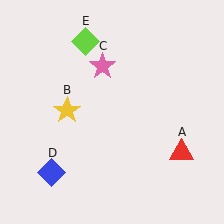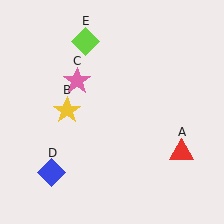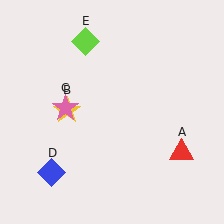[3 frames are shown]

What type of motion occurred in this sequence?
The pink star (object C) rotated counterclockwise around the center of the scene.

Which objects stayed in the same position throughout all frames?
Red triangle (object A) and yellow star (object B) and blue diamond (object D) and lime diamond (object E) remained stationary.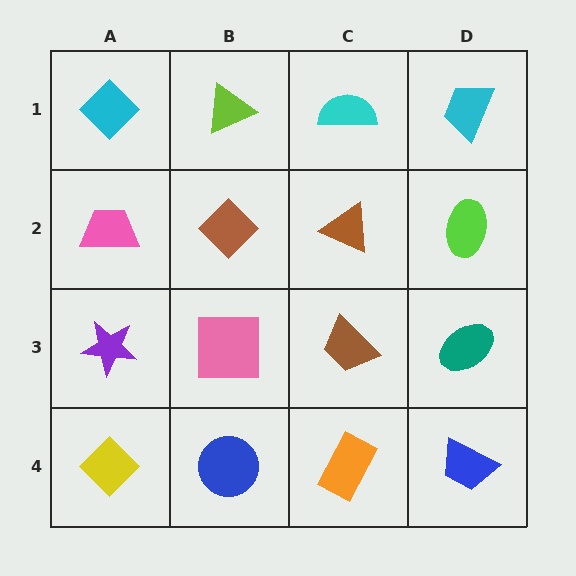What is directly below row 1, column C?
A brown triangle.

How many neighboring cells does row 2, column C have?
4.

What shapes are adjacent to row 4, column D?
A teal ellipse (row 3, column D), an orange rectangle (row 4, column C).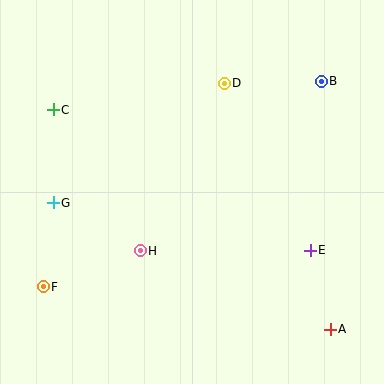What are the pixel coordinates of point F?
Point F is at (43, 287).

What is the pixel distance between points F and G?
The distance between F and G is 84 pixels.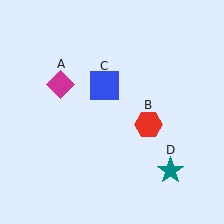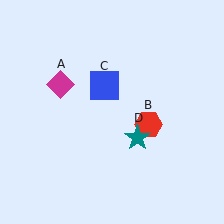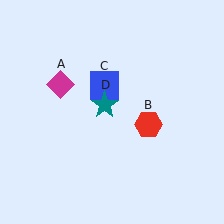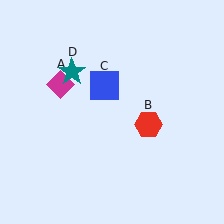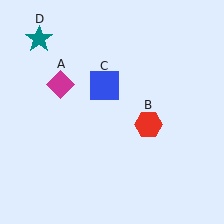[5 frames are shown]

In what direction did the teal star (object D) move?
The teal star (object D) moved up and to the left.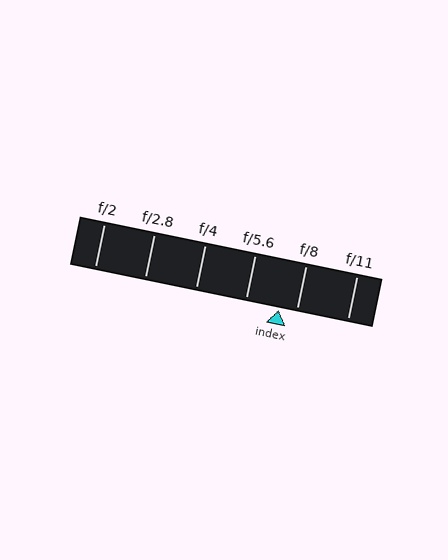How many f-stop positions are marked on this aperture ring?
There are 6 f-stop positions marked.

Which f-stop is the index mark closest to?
The index mark is closest to f/8.